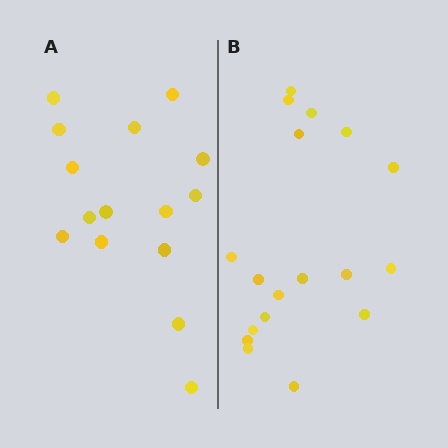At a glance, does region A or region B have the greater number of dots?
Region B (the right region) has more dots.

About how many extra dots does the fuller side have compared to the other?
Region B has just a few more — roughly 2 or 3 more dots than region A.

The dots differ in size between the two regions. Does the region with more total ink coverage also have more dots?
No. Region A has more total ink coverage because its dots are larger, but region B actually contains more individual dots. Total area can be misleading — the number of items is what matters here.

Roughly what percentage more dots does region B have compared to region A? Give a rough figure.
About 20% more.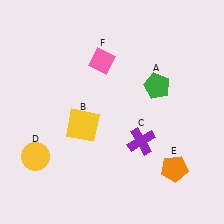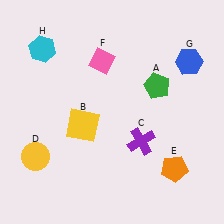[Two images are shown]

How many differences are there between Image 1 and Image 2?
There are 2 differences between the two images.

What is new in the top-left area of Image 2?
A cyan hexagon (H) was added in the top-left area of Image 2.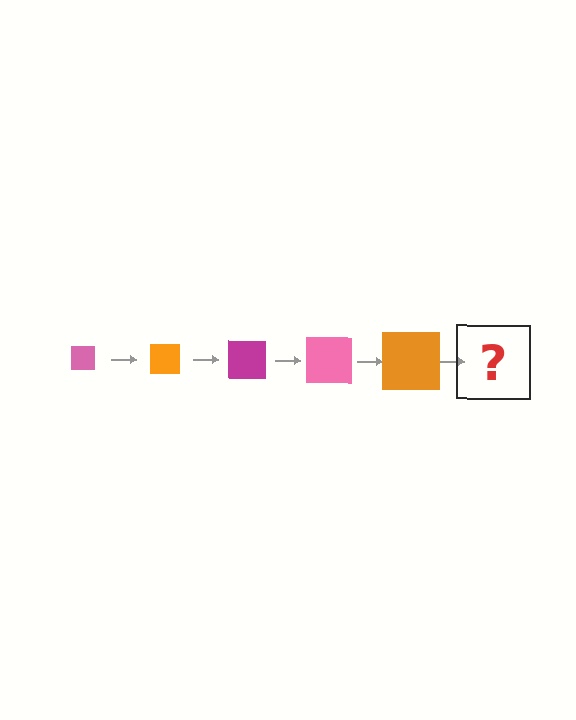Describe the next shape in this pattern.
It should be a magenta square, larger than the previous one.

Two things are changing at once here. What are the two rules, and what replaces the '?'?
The two rules are that the square grows larger each step and the color cycles through pink, orange, and magenta. The '?' should be a magenta square, larger than the previous one.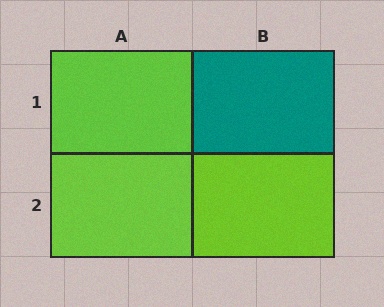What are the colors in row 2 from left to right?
Lime, lime.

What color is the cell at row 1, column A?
Lime.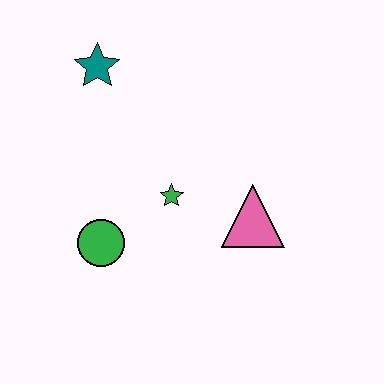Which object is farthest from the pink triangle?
The teal star is farthest from the pink triangle.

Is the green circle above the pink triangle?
No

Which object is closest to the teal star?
The green star is closest to the teal star.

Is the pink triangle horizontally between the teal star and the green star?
No